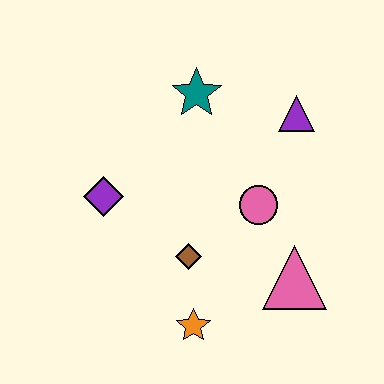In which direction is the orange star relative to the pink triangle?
The orange star is to the left of the pink triangle.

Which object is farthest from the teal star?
The orange star is farthest from the teal star.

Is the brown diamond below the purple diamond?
Yes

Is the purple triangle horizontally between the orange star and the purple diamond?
No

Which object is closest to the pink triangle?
The pink circle is closest to the pink triangle.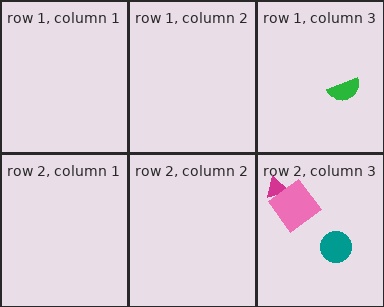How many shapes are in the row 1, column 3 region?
1.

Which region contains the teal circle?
The row 2, column 3 region.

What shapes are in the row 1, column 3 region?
The green semicircle.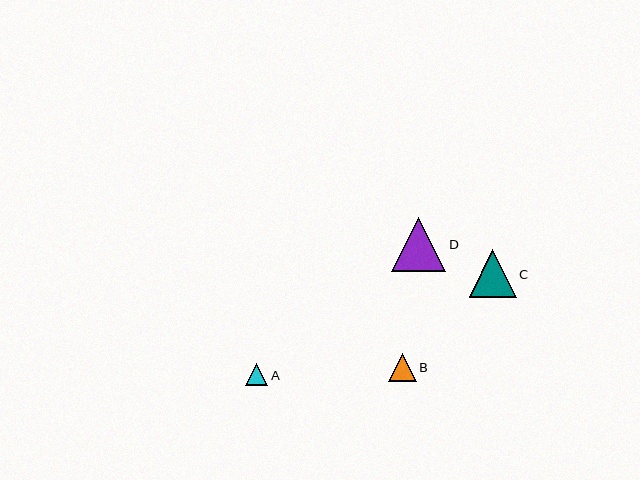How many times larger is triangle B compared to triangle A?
Triangle B is approximately 1.3 times the size of triangle A.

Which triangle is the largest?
Triangle D is the largest with a size of approximately 54 pixels.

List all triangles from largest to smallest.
From largest to smallest: D, C, B, A.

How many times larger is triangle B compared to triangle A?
Triangle B is approximately 1.3 times the size of triangle A.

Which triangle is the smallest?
Triangle A is the smallest with a size of approximately 22 pixels.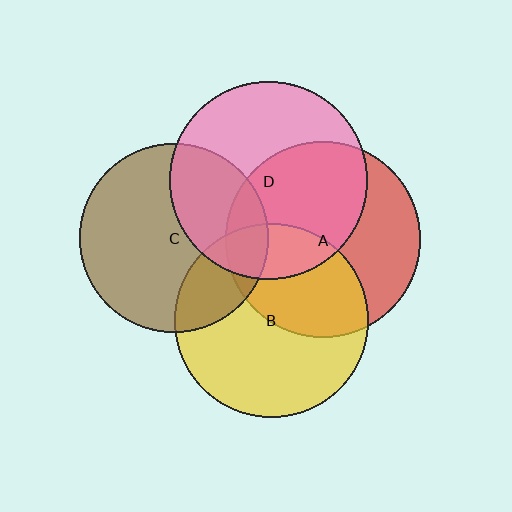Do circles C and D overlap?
Yes.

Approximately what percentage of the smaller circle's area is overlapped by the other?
Approximately 35%.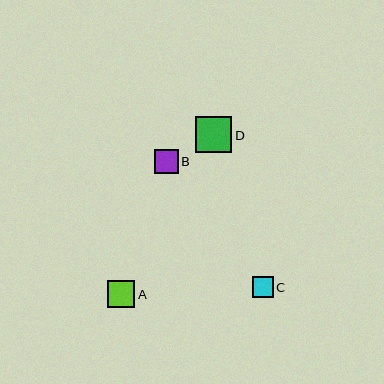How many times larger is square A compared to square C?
Square A is approximately 1.3 times the size of square C.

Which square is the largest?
Square D is the largest with a size of approximately 36 pixels.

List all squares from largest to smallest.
From largest to smallest: D, A, B, C.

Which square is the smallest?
Square C is the smallest with a size of approximately 21 pixels.